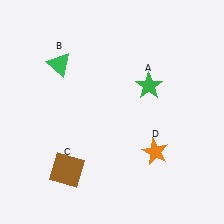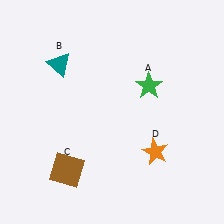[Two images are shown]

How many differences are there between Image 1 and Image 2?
There is 1 difference between the two images.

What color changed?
The triangle (B) changed from green in Image 1 to teal in Image 2.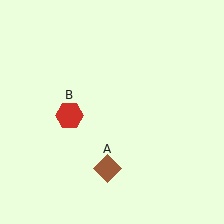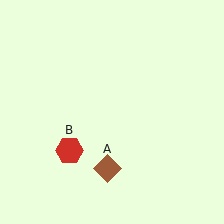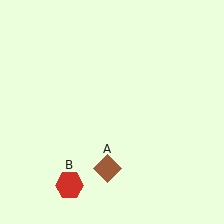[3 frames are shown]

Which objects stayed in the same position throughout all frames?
Brown diamond (object A) remained stationary.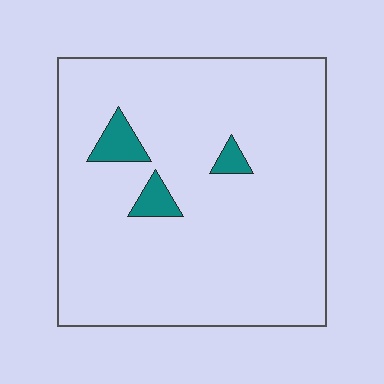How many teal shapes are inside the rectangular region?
3.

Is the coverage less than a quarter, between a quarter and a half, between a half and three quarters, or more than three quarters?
Less than a quarter.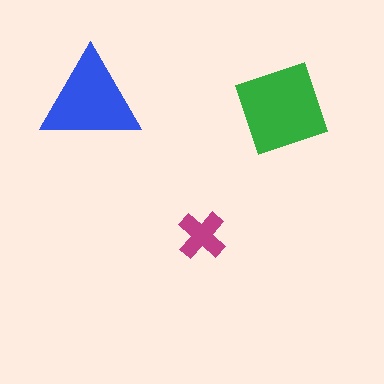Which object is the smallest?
The magenta cross.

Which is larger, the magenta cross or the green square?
The green square.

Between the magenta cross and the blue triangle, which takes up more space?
The blue triangle.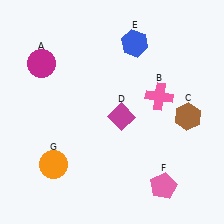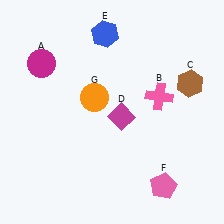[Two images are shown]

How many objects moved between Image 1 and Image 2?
3 objects moved between the two images.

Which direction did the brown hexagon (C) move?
The brown hexagon (C) moved up.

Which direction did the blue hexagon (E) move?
The blue hexagon (E) moved left.